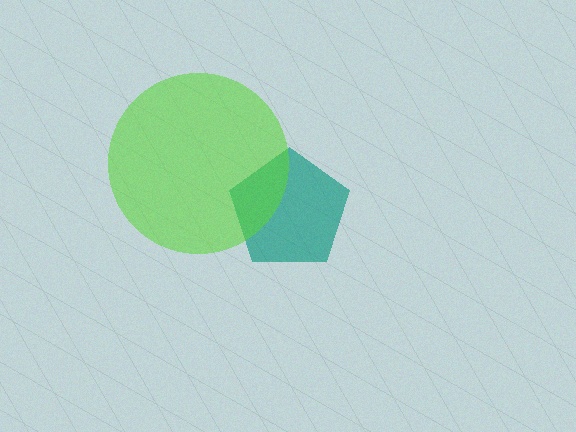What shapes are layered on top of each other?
The layered shapes are: a teal pentagon, a lime circle.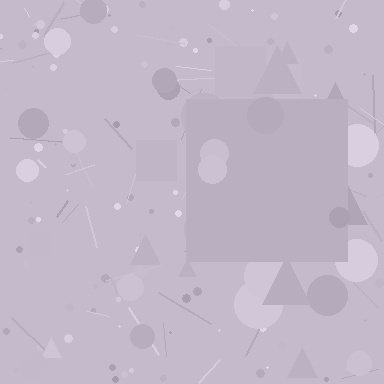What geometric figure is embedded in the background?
A square is embedded in the background.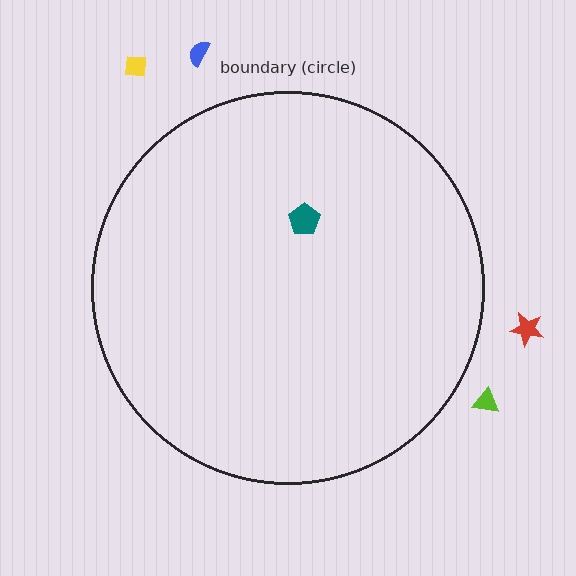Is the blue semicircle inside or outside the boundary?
Outside.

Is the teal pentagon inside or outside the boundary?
Inside.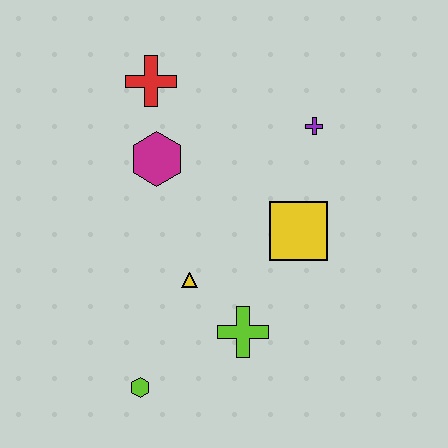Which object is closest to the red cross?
The magenta hexagon is closest to the red cross.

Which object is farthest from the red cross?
The lime hexagon is farthest from the red cross.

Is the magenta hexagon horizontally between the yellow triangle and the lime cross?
No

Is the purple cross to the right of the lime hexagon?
Yes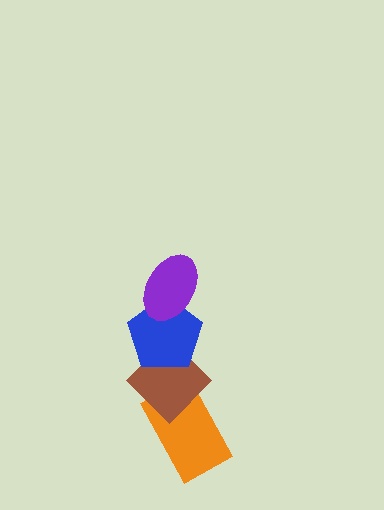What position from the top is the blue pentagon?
The blue pentagon is 2nd from the top.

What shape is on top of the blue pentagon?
The purple ellipse is on top of the blue pentagon.